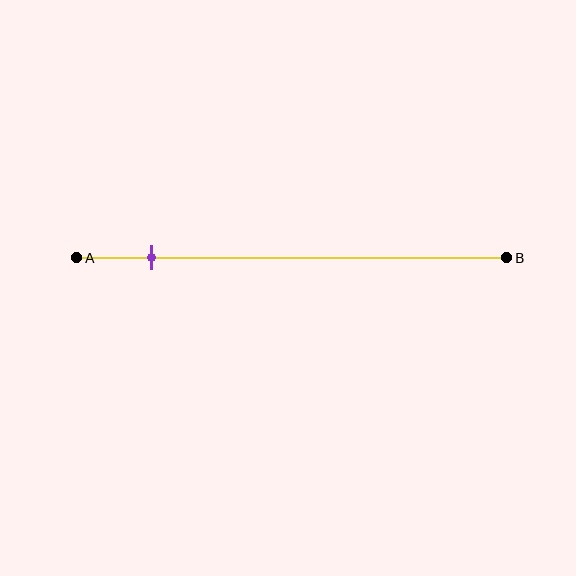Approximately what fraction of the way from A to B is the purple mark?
The purple mark is approximately 20% of the way from A to B.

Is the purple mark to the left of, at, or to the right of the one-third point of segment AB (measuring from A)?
The purple mark is to the left of the one-third point of segment AB.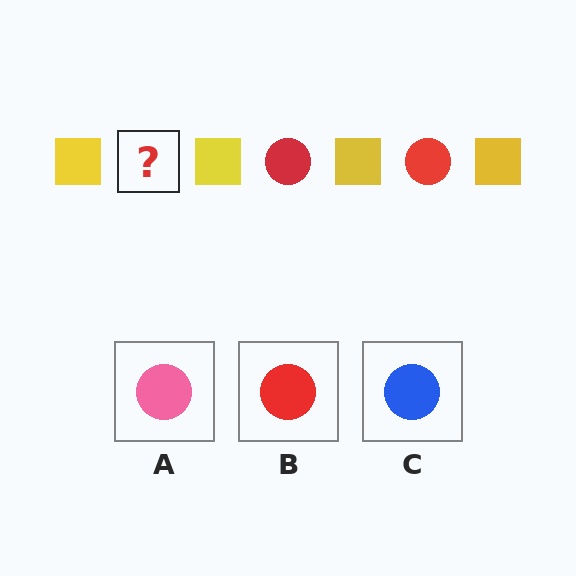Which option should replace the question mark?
Option B.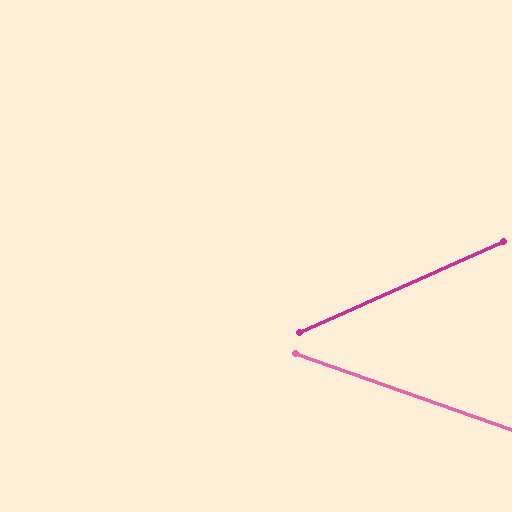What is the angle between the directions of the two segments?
Approximately 43 degrees.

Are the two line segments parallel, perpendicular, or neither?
Neither parallel nor perpendicular — they differ by about 43°.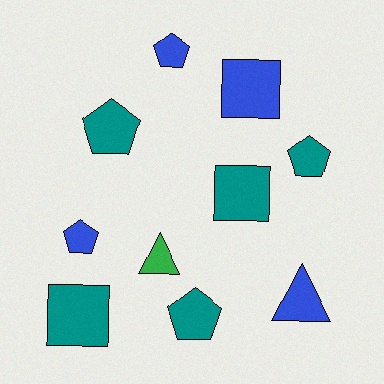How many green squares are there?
There are no green squares.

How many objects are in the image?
There are 10 objects.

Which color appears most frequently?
Teal, with 5 objects.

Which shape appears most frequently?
Pentagon, with 5 objects.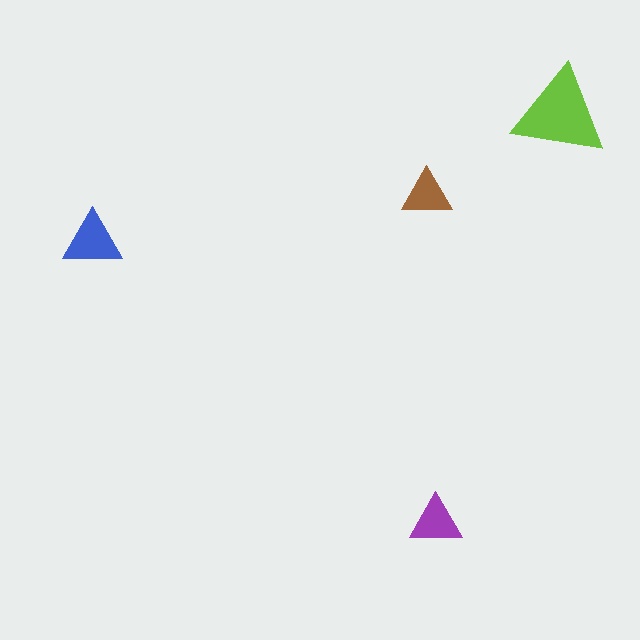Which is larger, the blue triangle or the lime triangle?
The lime one.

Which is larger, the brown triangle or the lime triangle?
The lime one.